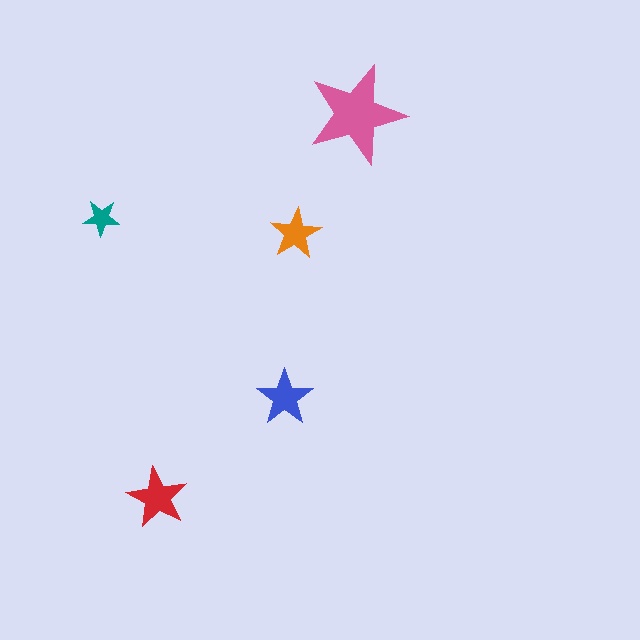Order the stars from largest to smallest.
the pink one, the red one, the blue one, the orange one, the teal one.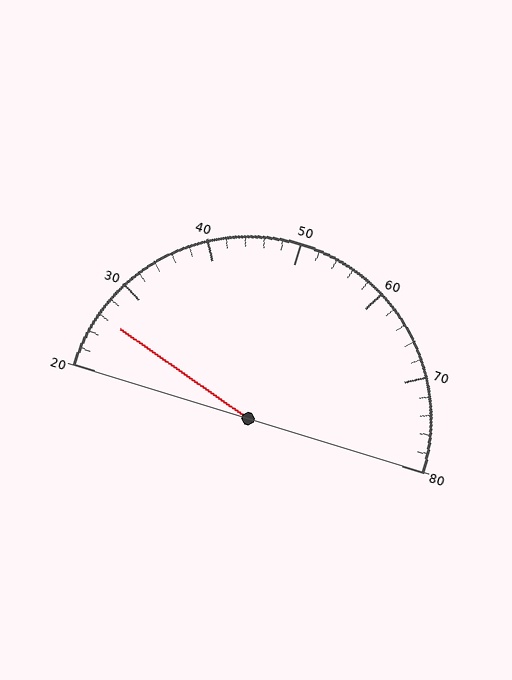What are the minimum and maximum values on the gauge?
The gauge ranges from 20 to 80.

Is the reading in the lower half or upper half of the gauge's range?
The reading is in the lower half of the range (20 to 80).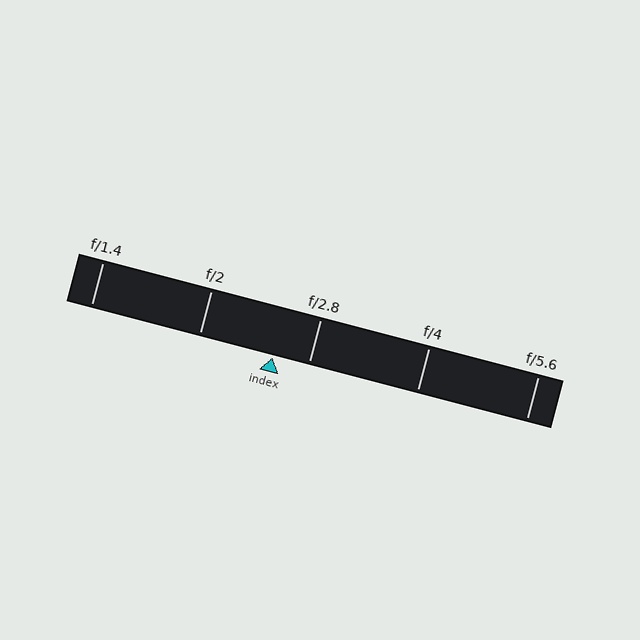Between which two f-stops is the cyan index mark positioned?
The index mark is between f/2 and f/2.8.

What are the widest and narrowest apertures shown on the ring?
The widest aperture shown is f/1.4 and the narrowest is f/5.6.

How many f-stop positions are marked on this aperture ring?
There are 5 f-stop positions marked.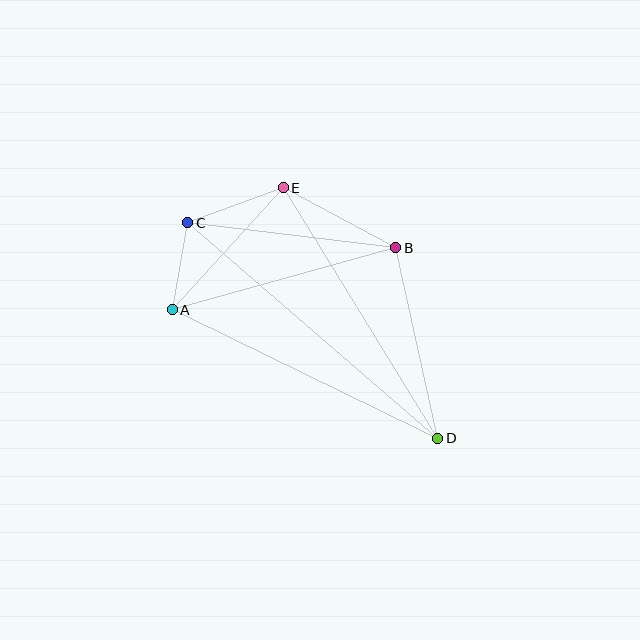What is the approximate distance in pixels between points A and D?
The distance between A and D is approximately 295 pixels.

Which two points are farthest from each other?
Points C and D are farthest from each other.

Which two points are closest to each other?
Points A and C are closest to each other.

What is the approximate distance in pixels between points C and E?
The distance between C and E is approximately 102 pixels.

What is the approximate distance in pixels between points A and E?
The distance between A and E is approximately 165 pixels.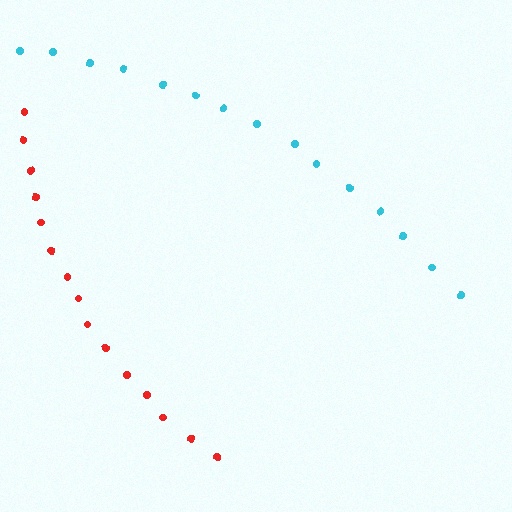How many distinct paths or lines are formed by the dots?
There are 2 distinct paths.